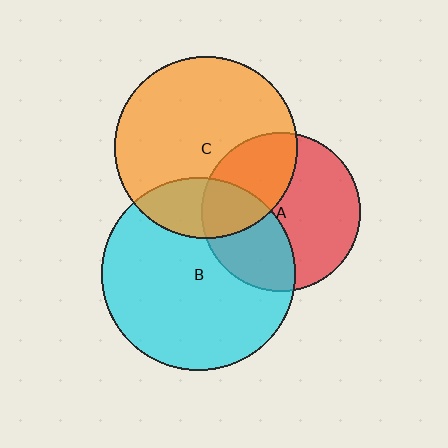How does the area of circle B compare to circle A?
Approximately 1.5 times.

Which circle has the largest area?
Circle B (cyan).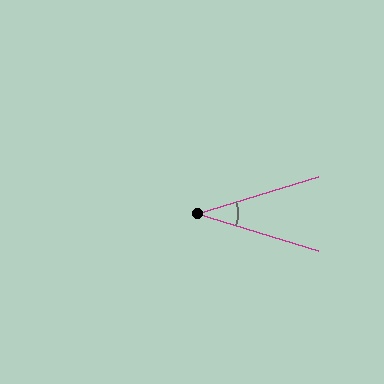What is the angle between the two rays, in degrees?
Approximately 34 degrees.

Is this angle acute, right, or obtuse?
It is acute.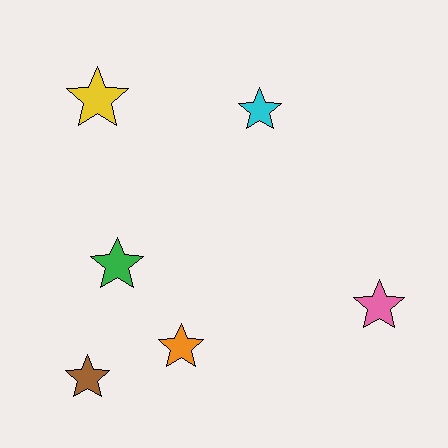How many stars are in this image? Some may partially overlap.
There are 6 stars.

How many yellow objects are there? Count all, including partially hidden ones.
There is 1 yellow object.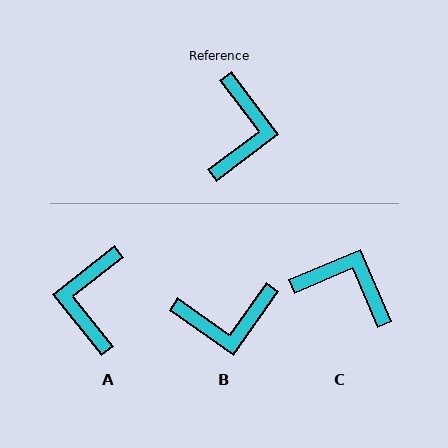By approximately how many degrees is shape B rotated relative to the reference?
Approximately 72 degrees clockwise.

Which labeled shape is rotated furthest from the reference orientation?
A, about 179 degrees away.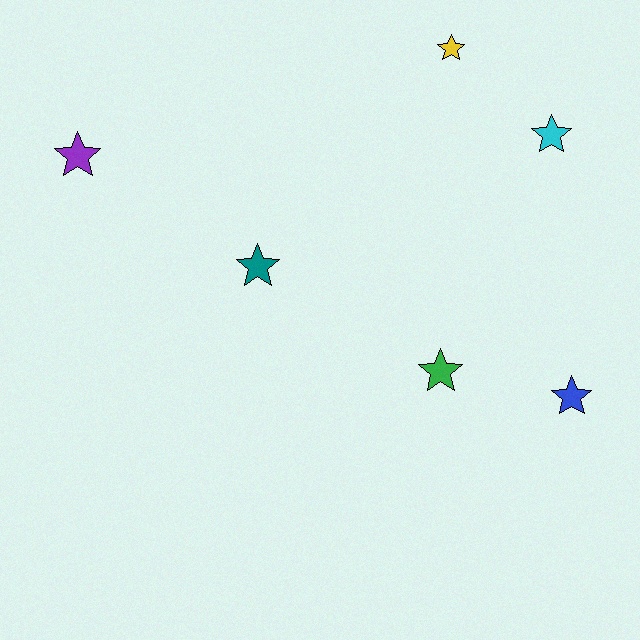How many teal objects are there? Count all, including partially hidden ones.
There is 1 teal object.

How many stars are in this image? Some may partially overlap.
There are 6 stars.